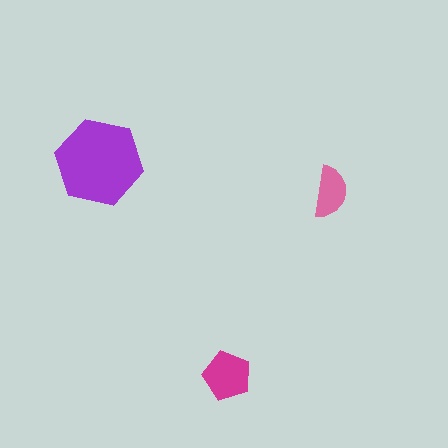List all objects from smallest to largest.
The pink semicircle, the magenta pentagon, the purple hexagon.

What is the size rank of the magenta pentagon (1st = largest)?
2nd.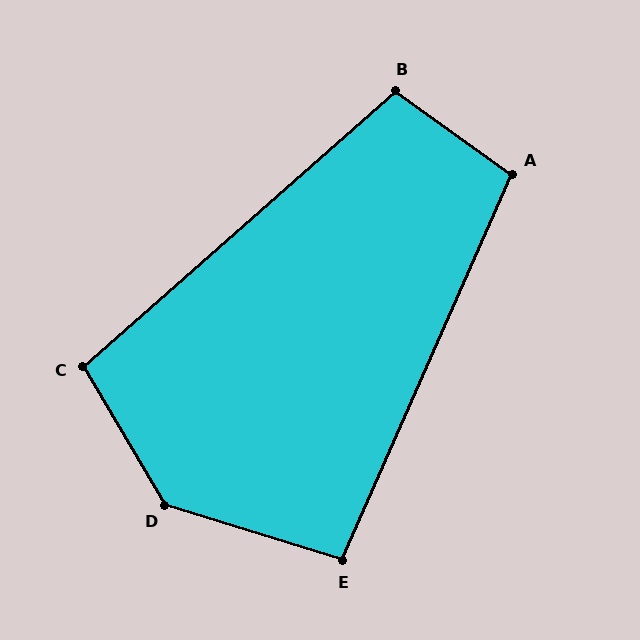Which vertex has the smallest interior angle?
E, at approximately 97 degrees.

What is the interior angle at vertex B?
Approximately 103 degrees (obtuse).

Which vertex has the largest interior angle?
D, at approximately 138 degrees.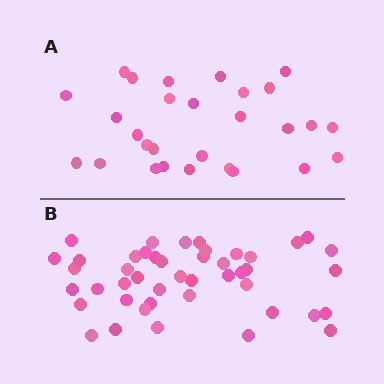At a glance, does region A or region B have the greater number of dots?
Region B (the bottom region) has more dots.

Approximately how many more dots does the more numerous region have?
Region B has approximately 15 more dots than region A.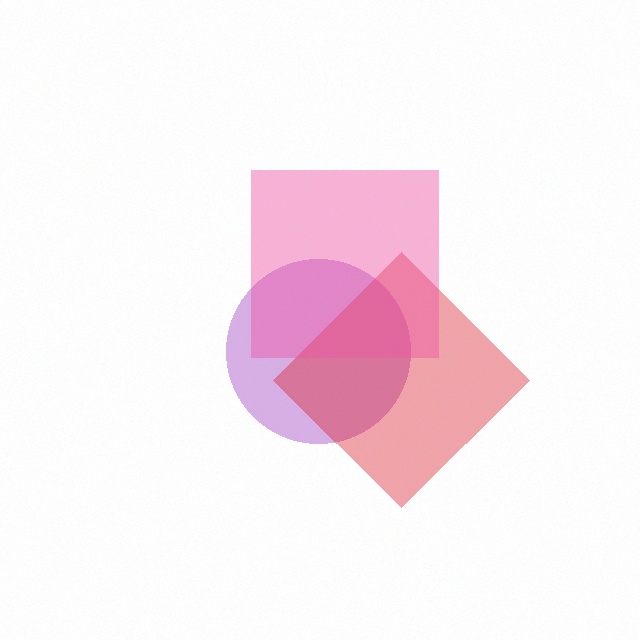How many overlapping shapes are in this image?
There are 3 overlapping shapes in the image.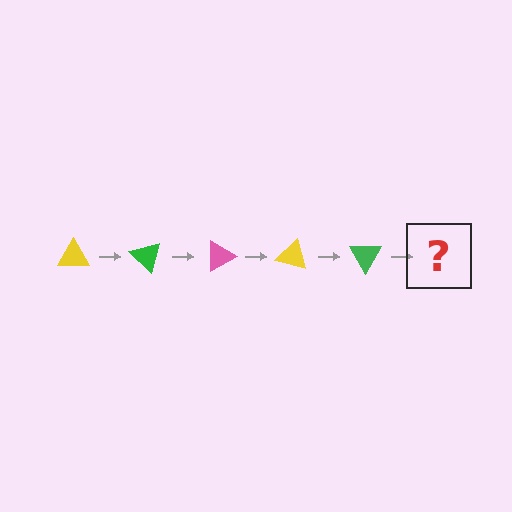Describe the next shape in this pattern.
It should be a pink triangle, rotated 225 degrees from the start.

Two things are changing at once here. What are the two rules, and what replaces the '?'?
The two rules are that it rotates 45 degrees each step and the color cycles through yellow, green, and pink. The '?' should be a pink triangle, rotated 225 degrees from the start.